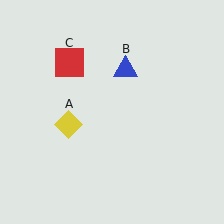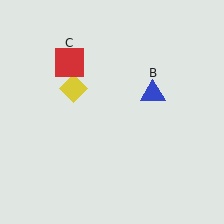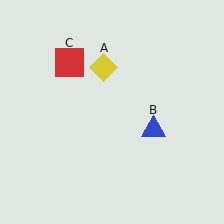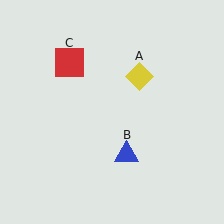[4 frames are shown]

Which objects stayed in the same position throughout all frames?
Red square (object C) remained stationary.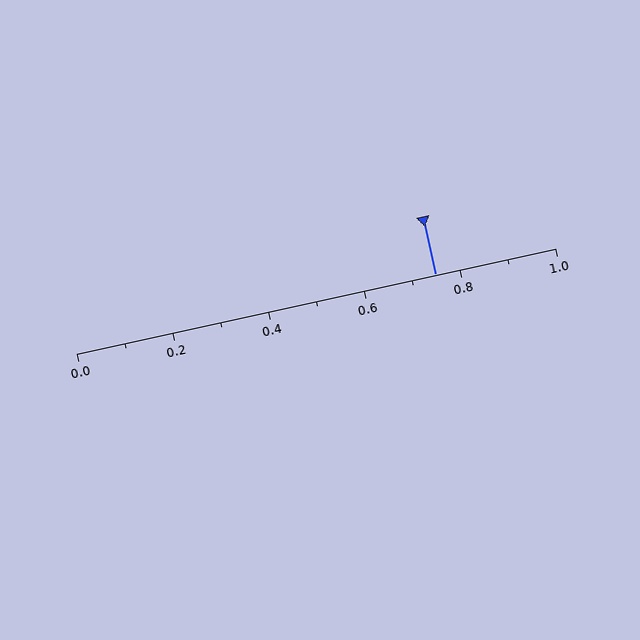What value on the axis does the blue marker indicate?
The marker indicates approximately 0.75.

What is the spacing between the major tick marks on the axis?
The major ticks are spaced 0.2 apart.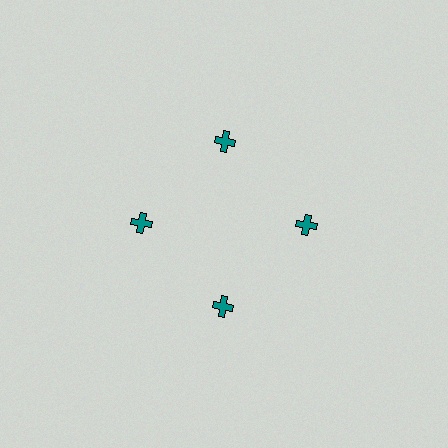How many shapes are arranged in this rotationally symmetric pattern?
There are 4 shapes, arranged in 4 groups of 1.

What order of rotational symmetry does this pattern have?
This pattern has 4-fold rotational symmetry.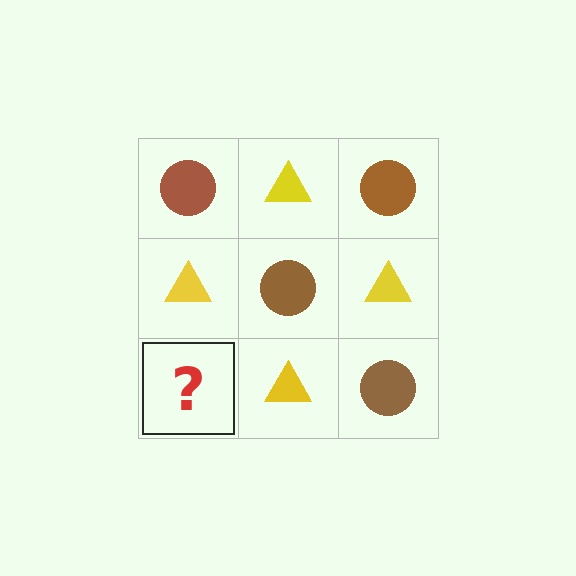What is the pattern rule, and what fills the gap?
The rule is that it alternates brown circle and yellow triangle in a checkerboard pattern. The gap should be filled with a brown circle.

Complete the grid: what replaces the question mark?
The question mark should be replaced with a brown circle.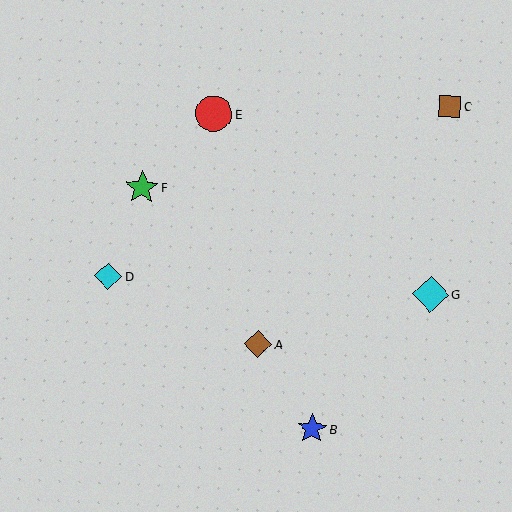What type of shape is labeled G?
Shape G is a cyan diamond.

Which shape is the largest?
The cyan diamond (labeled G) is the largest.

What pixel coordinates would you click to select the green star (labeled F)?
Click at (142, 187) to select the green star F.